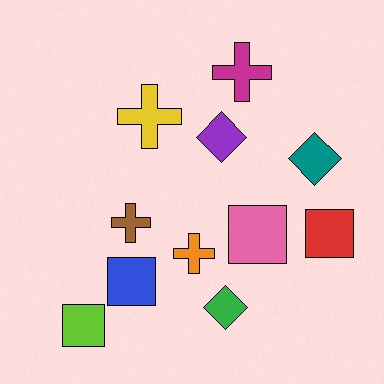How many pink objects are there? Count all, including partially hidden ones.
There is 1 pink object.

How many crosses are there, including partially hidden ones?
There are 4 crosses.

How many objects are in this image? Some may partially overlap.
There are 11 objects.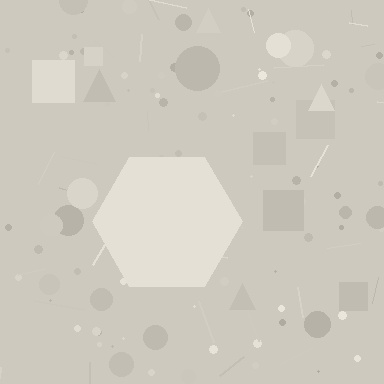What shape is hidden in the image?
A hexagon is hidden in the image.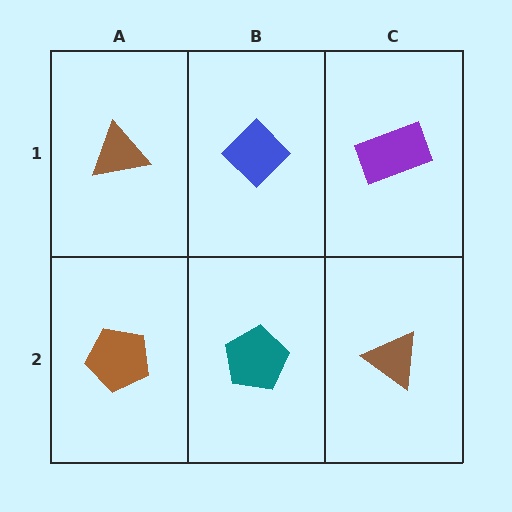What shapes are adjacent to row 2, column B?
A blue diamond (row 1, column B), a brown pentagon (row 2, column A), a brown triangle (row 2, column C).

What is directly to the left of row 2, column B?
A brown pentagon.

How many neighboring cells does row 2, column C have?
2.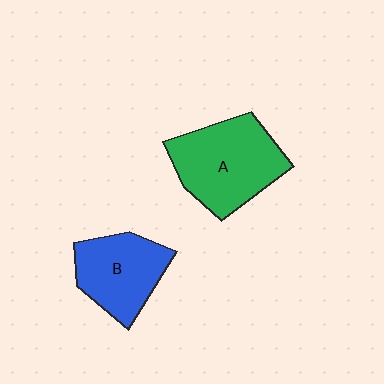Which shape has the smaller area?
Shape B (blue).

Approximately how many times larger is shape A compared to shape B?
Approximately 1.3 times.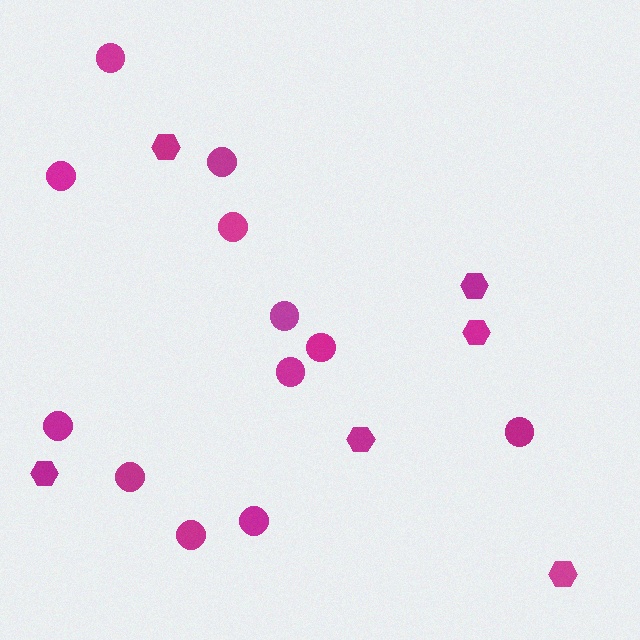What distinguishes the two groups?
There are 2 groups: one group of circles (12) and one group of hexagons (6).